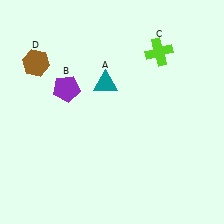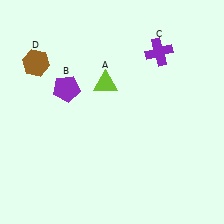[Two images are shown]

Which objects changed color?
A changed from teal to lime. C changed from lime to purple.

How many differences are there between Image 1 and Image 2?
There are 2 differences between the two images.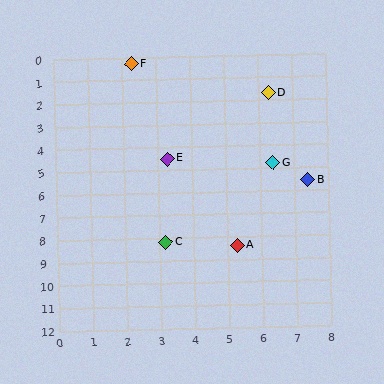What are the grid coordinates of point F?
Point F is at approximately (2.3, 0.3).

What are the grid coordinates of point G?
Point G is at approximately (6.4, 4.8).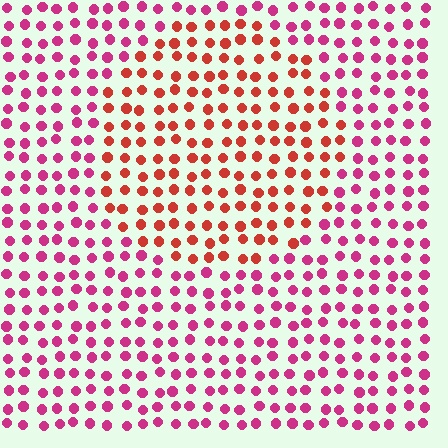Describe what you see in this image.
The image is filled with small magenta elements in a uniform arrangement. A circle-shaped region is visible where the elements are tinted to a slightly different hue, forming a subtle color boundary.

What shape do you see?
I see a circle.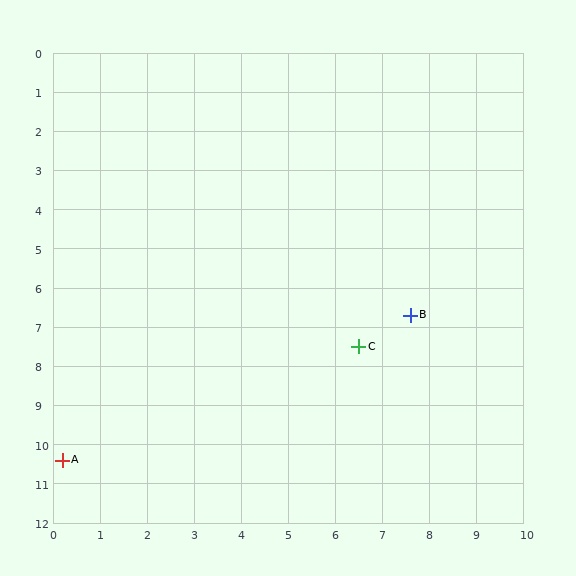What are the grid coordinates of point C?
Point C is at approximately (6.5, 7.5).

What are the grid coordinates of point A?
Point A is at approximately (0.2, 10.4).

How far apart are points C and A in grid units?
Points C and A are about 6.9 grid units apart.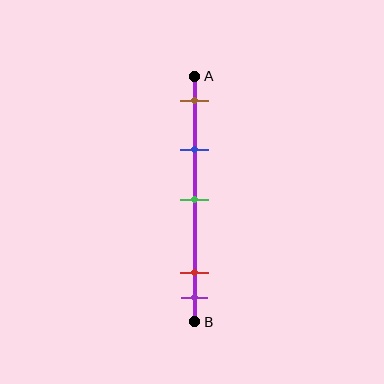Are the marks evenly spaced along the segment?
No, the marks are not evenly spaced.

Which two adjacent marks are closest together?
The red and purple marks are the closest adjacent pair.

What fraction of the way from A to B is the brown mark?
The brown mark is approximately 10% (0.1) of the way from A to B.